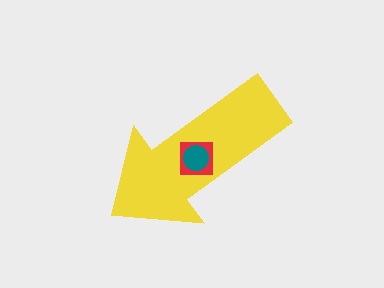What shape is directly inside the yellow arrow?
The red square.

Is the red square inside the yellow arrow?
Yes.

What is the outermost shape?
The yellow arrow.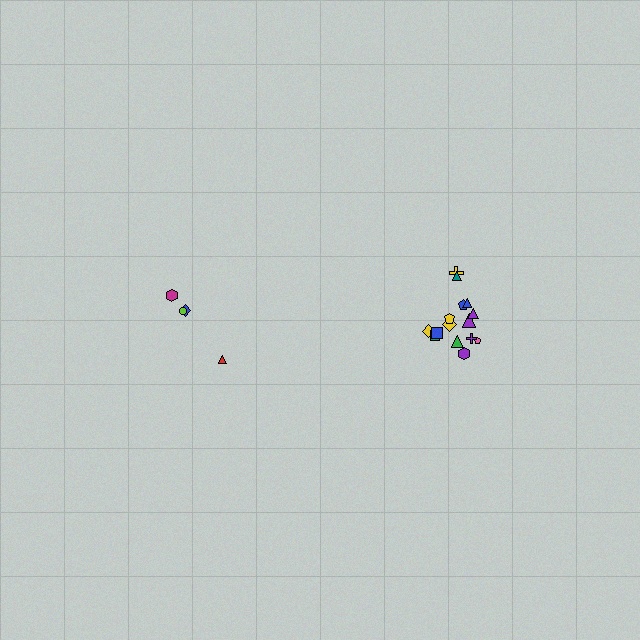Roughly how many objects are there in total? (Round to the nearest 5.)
Roughly 20 objects in total.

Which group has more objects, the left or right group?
The right group.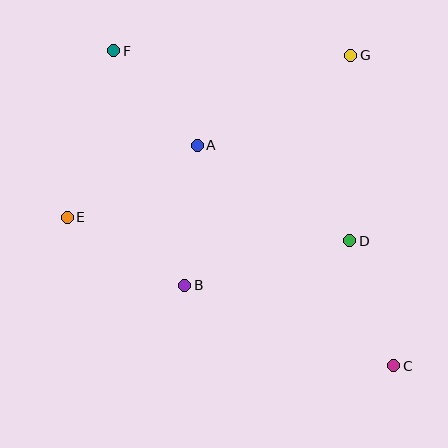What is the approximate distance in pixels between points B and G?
The distance between B and G is approximately 284 pixels.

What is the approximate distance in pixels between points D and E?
The distance between D and E is approximately 283 pixels.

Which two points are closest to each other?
Points A and F are closest to each other.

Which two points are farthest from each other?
Points C and F are farthest from each other.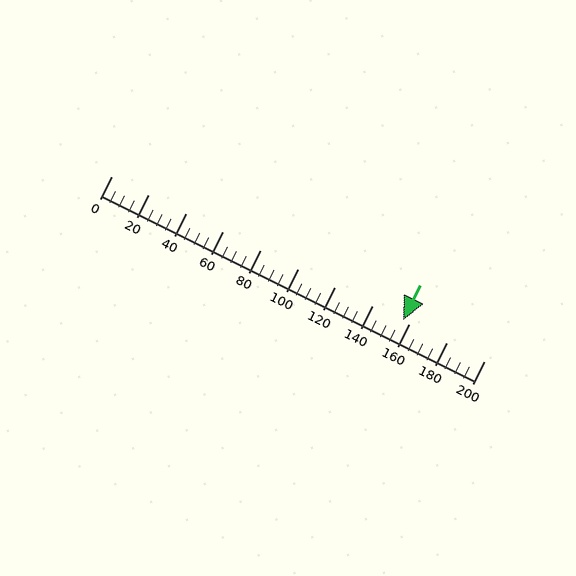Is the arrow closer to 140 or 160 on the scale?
The arrow is closer to 160.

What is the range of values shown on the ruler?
The ruler shows values from 0 to 200.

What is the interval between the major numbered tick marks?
The major tick marks are spaced 20 units apart.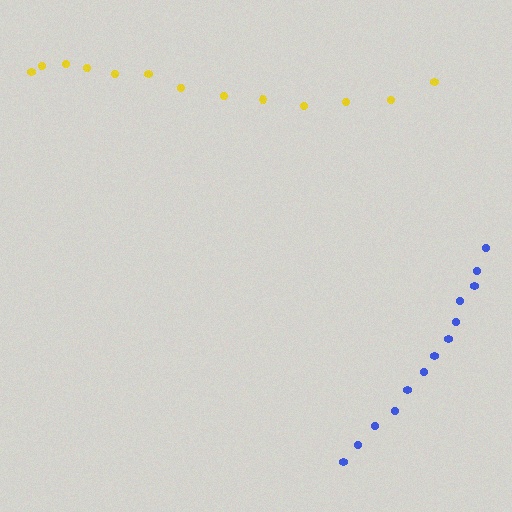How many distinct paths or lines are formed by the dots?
There are 2 distinct paths.